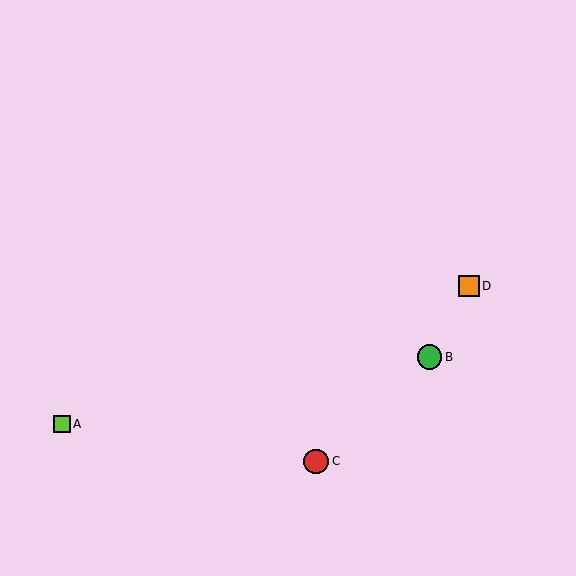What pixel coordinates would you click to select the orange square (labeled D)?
Click at (469, 286) to select the orange square D.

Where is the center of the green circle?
The center of the green circle is at (429, 357).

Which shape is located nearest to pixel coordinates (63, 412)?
The lime square (labeled A) at (62, 424) is nearest to that location.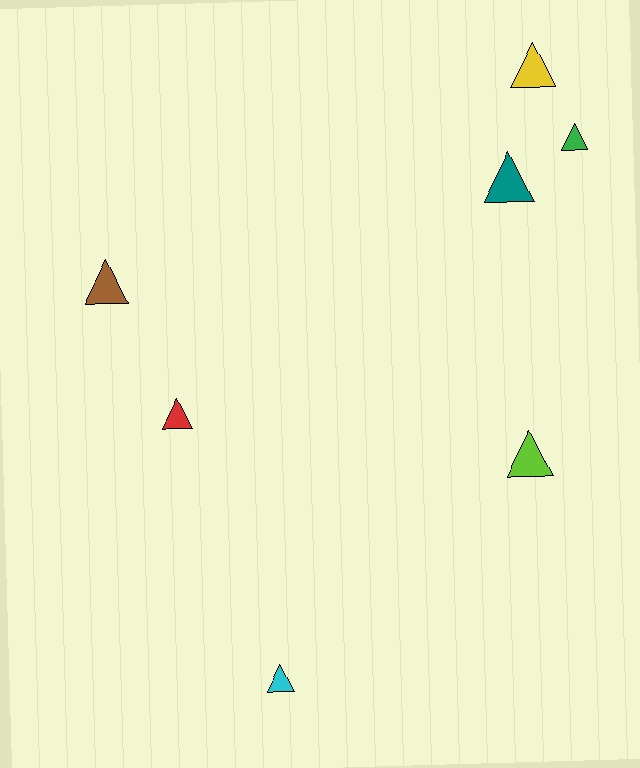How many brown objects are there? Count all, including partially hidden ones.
There is 1 brown object.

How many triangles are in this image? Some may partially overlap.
There are 7 triangles.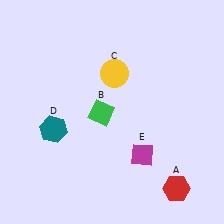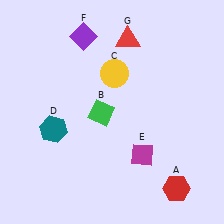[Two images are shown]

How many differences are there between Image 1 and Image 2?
There are 2 differences between the two images.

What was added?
A purple diamond (F), a red triangle (G) were added in Image 2.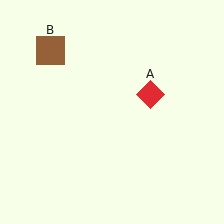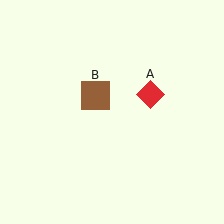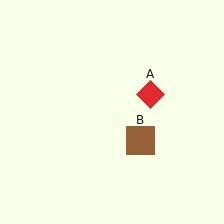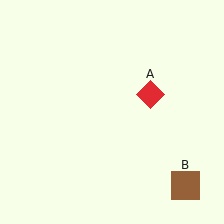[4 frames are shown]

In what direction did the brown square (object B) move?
The brown square (object B) moved down and to the right.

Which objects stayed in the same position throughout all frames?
Red diamond (object A) remained stationary.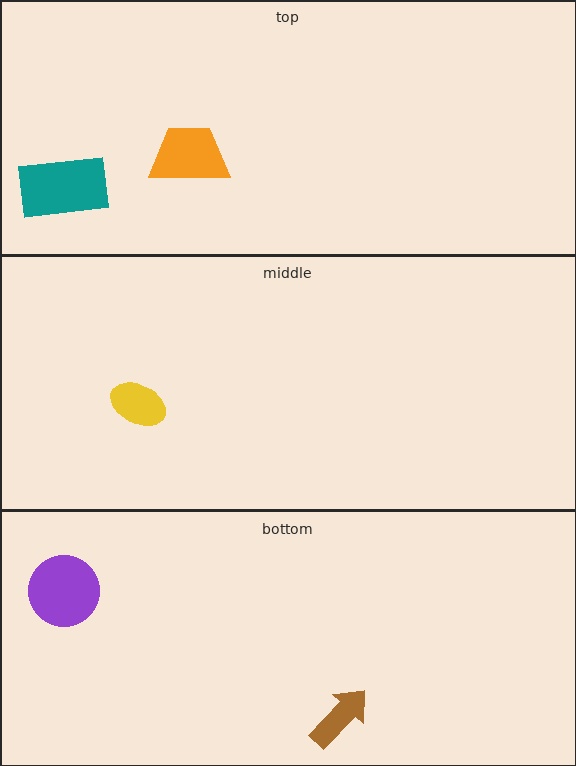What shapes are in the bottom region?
The purple circle, the brown arrow.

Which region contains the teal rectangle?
The top region.